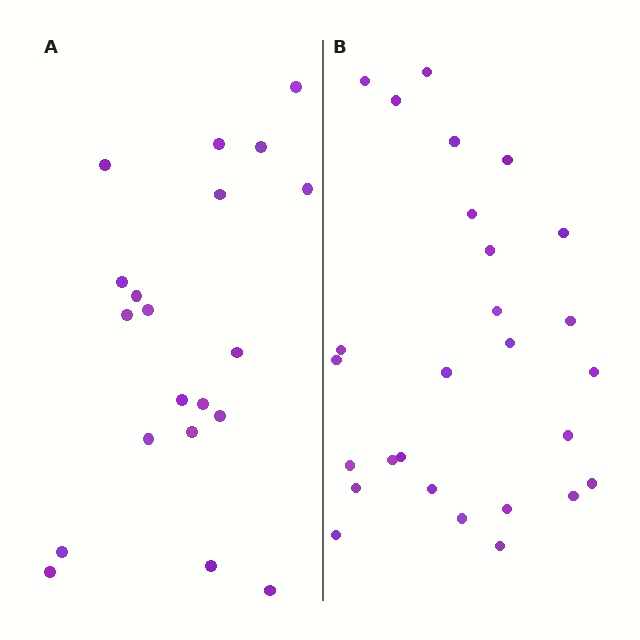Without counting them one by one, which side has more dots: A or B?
Region B (the right region) has more dots.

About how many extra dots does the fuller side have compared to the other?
Region B has roughly 8 or so more dots than region A.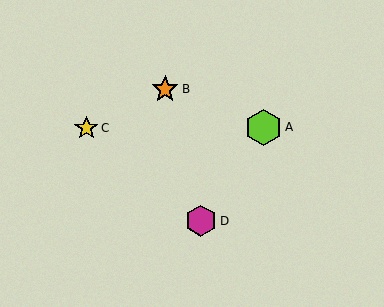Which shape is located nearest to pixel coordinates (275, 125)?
The lime hexagon (labeled A) at (263, 127) is nearest to that location.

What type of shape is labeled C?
Shape C is a yellow star.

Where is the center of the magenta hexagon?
The center of the magenta hexagon is at (201, 221).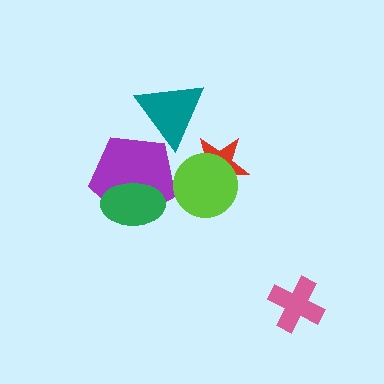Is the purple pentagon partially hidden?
Yes, it is partially covered by another shape.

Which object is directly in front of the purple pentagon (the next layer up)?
The teal triangle is directly in front of the purple pentagon.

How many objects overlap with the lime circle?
1 object overlaps with the lime circle.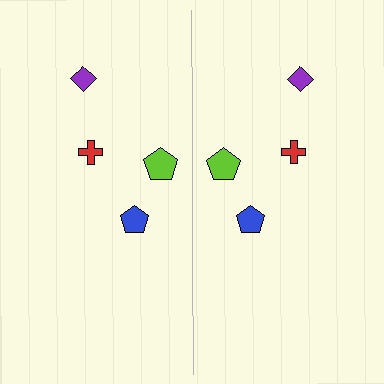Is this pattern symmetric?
Yes, this pattern has bilateral (reflection) symmetry.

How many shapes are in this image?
There are 8 shapes in this image.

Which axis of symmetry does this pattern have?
The pattern has a vertical axis of symmetry running through the center of the image.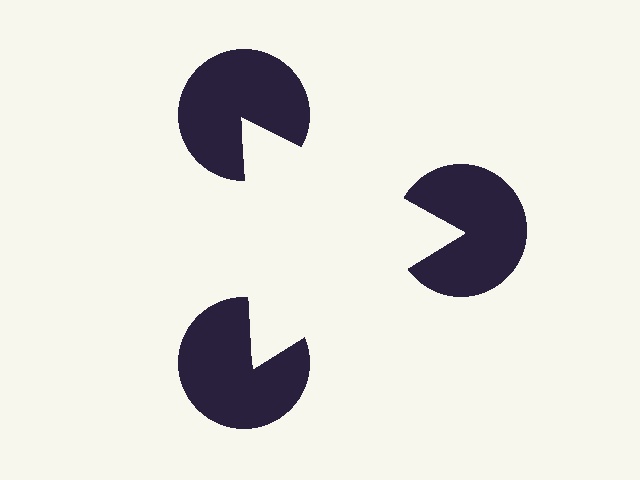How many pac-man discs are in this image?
There are 3 — one at each vertex of the illusory triangle.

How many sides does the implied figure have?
3 sides.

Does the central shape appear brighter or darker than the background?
It typically appears slightly brighter than the background, even though no actual brightness change is drawn.